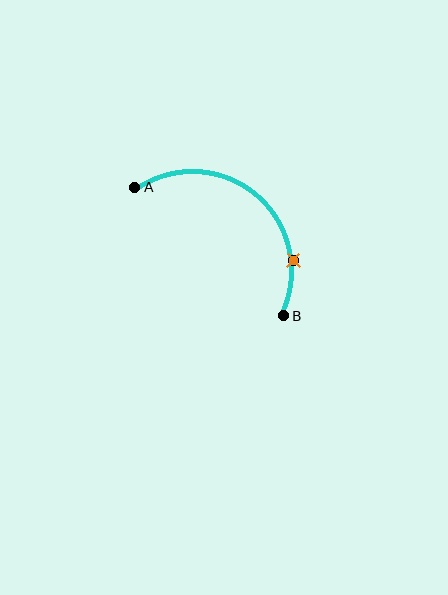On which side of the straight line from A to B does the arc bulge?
The arc bulges above and to the right of the straight line connecting A and B.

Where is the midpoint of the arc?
The arc midpoint is the point on the curve farthest from the straight line joining A and B. It sits above and to the right of that line.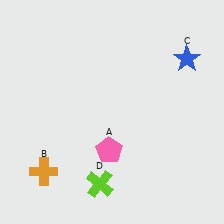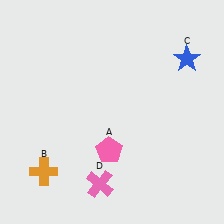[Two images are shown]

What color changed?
The cross (D) changed from lime in Image 1 to pink in Image 2.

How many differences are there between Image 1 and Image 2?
There is 1 difference between the two images.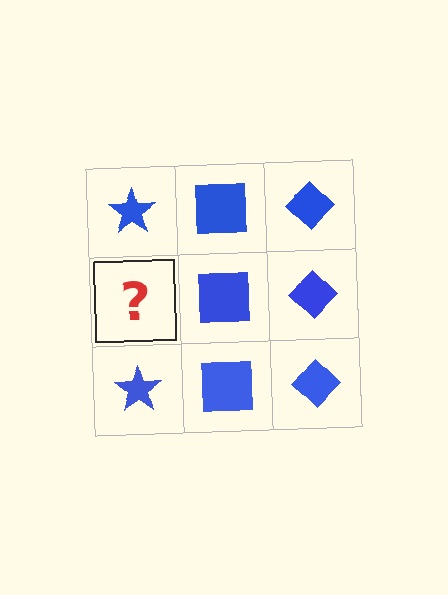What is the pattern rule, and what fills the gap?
The rule is that each column has a consistent shape. The gap should be filled with a blue star.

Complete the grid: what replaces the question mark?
The question mark should be replaced with a blue star.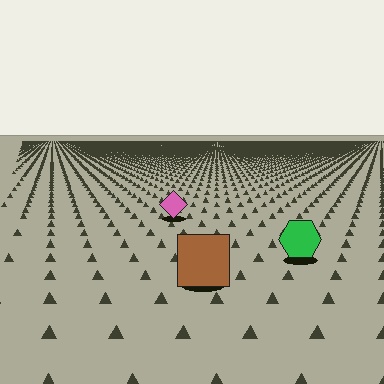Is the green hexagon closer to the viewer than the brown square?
No. The brown square is closer — you can tell from the texture gradient: the ground texture is coarser near it.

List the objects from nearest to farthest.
From nearest to farthest: the brown square, the green hexagon, the pink diamond.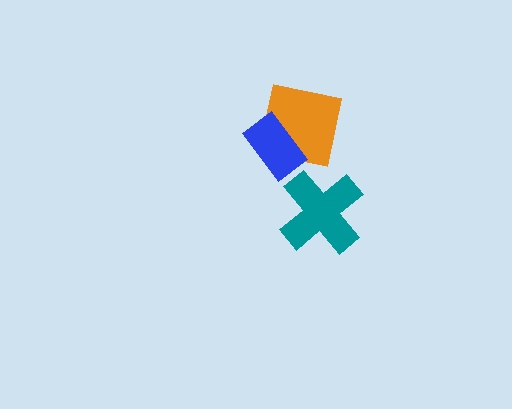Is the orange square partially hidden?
Yes, it is partially covered by another shape.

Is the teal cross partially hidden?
No, no other shape covers it.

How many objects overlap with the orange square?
1 object overlaps with the orange square.